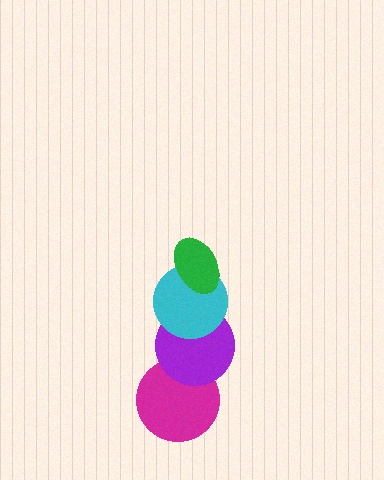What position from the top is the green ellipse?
The green ellipse is 1st from the top.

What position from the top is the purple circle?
The purple circle is 3rd from the top.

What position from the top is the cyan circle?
The cyan circle is 2nd from the top.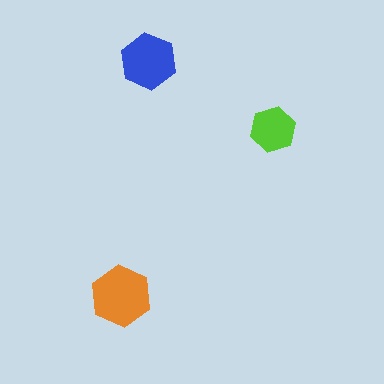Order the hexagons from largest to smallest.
the orange one, the blue one, the lime one.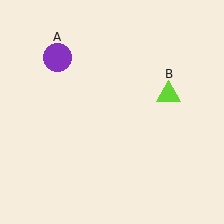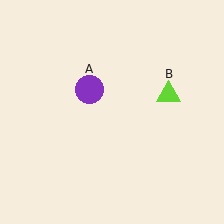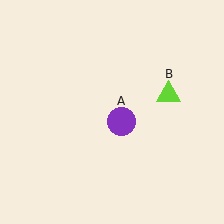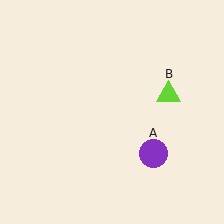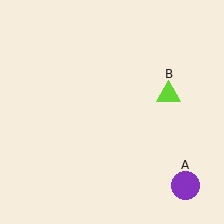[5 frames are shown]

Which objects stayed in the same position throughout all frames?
Lime triangle (object B) remained stationary.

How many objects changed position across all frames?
1 object changed position: purple circle (object A).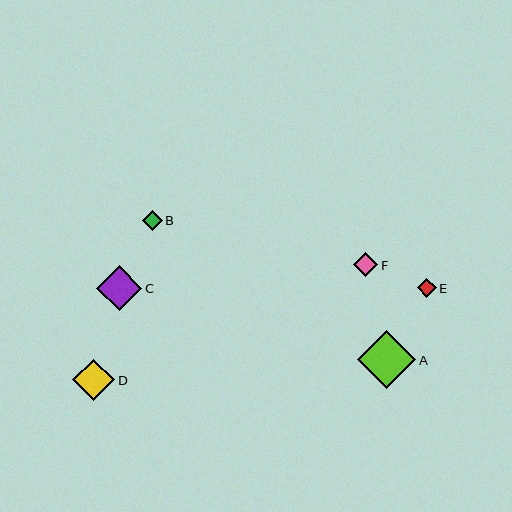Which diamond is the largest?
Diamond A is the largest with a size of approximately 58 pixels.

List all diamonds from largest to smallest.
From largest to smallest: A, C, D, F, E, B.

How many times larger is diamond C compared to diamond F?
Diamond C is approximately 1.8 times the size of diamond F.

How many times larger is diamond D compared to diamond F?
Diamond D is approximately 1.7 times the size of diamond F.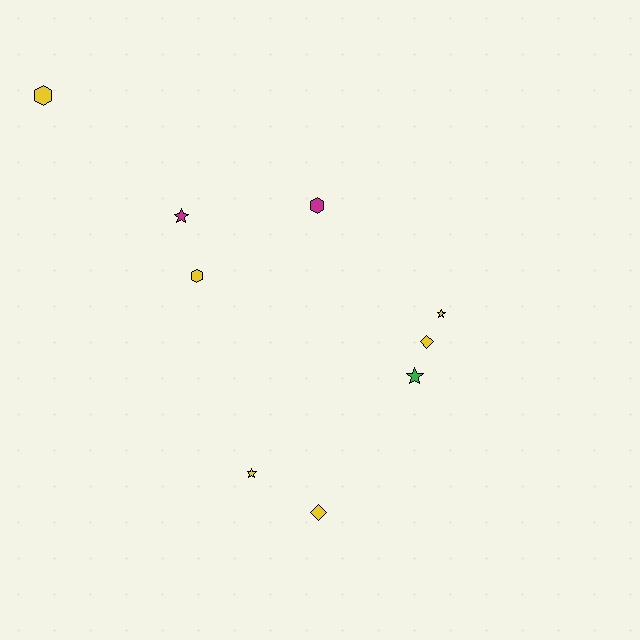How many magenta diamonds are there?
There are no magenta diamonds.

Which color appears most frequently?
Yellow, with 6 objects.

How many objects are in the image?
There are 9 objects.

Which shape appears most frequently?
Star, with 4 objects.